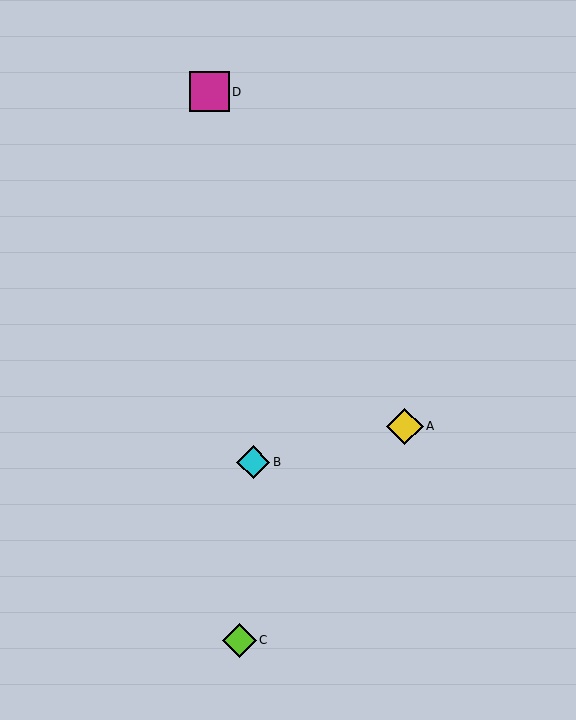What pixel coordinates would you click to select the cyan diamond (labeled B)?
Click at (253, 462) to select the cyan diamond B.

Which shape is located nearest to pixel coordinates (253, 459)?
The cyan diamond (labeled B) at (253, 462) is nearest to that location.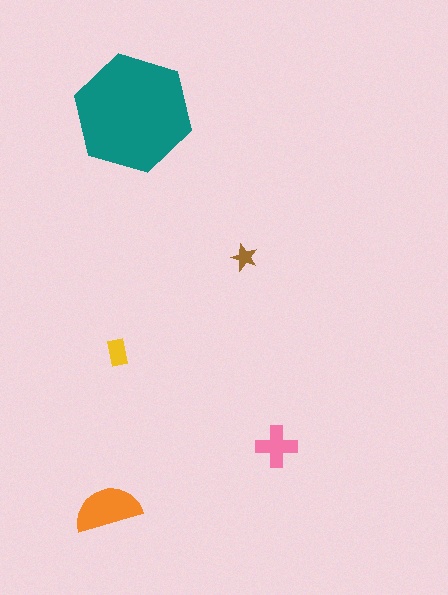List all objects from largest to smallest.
The teal hexagon, the orange semicircle, the pink cross, the yellow rectangle, the brown star.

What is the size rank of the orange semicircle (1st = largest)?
2nd.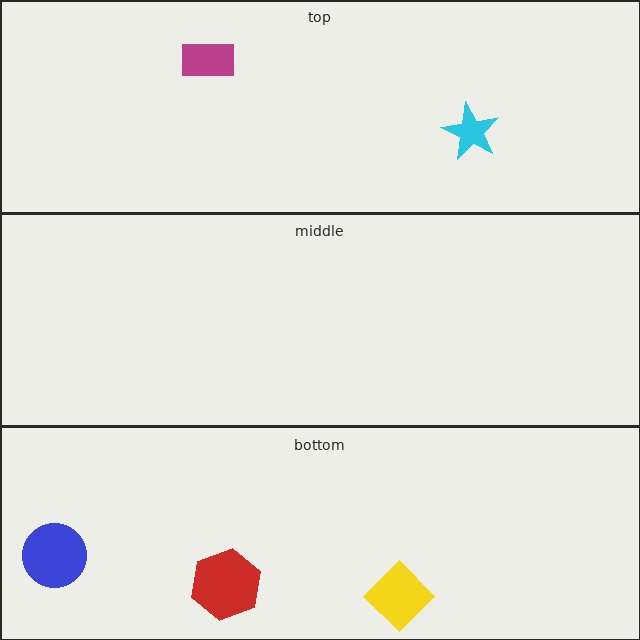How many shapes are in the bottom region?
3.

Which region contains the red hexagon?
The bottom region.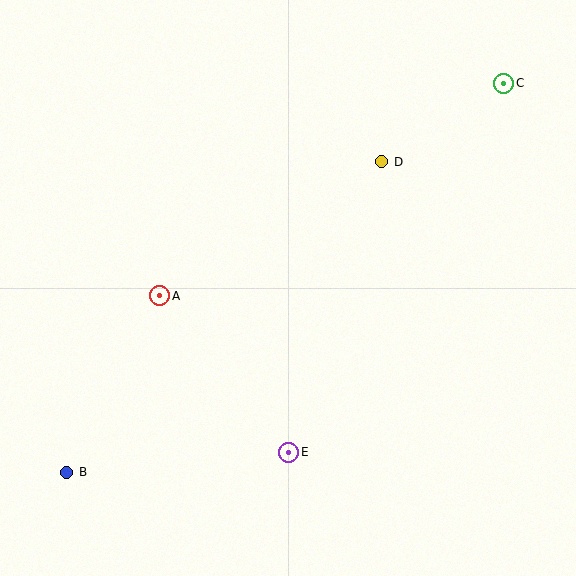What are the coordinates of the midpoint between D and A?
The midpoint between D and A is at (271, 229).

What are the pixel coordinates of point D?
Point D is at (382, 162).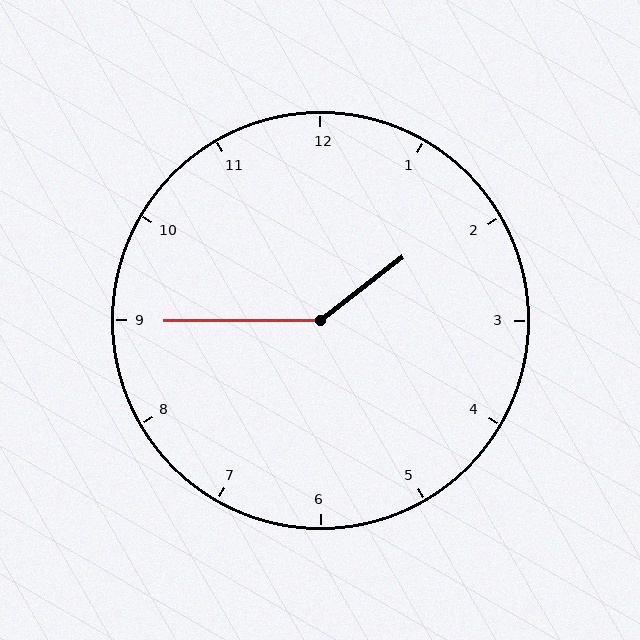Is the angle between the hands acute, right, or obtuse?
It is obtuse.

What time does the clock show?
1:45.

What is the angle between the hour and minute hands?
Approximately 142 degrees.